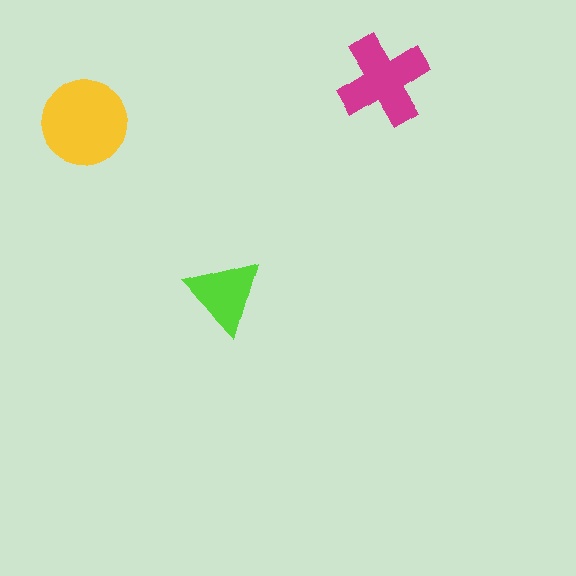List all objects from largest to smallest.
The yellow circle, the magenta cross, the lime triangle.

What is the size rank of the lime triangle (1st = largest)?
3rd.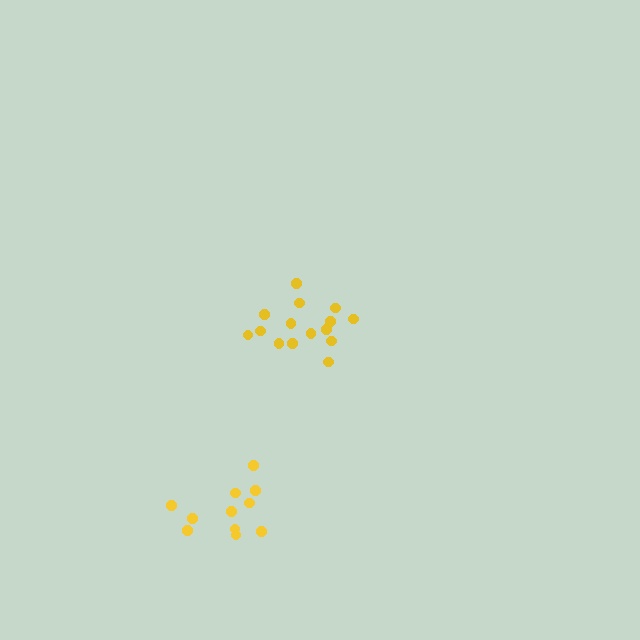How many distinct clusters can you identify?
There are 2 distinct clusters.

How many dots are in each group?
Group 1: 11 dots, Group 2: 15 dots (26 total).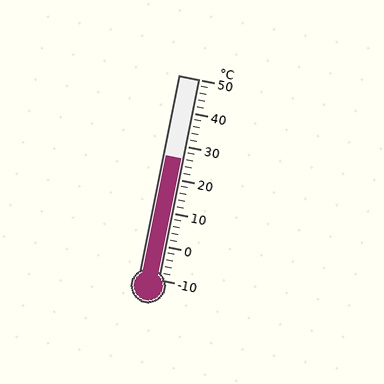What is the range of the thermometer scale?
The thermometer scale ranges from -10°C to 50°C.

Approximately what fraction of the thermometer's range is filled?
The thermometer is filled to approximately 60% of its range.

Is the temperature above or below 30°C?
The temperature is below 30°C.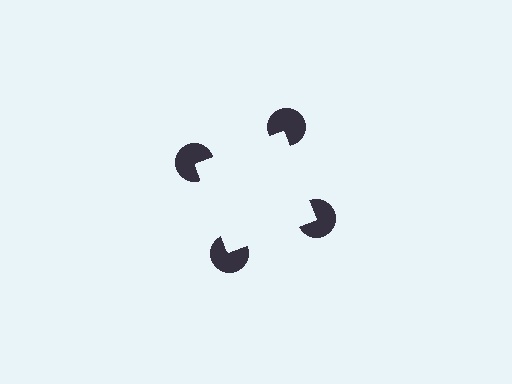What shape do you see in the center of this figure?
An illusory square — its edges are inferred from the aligned wedge cuts in the pac-man discs, not physically drawn.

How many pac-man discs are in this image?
There are 4 — one at each vertex of the illusory square.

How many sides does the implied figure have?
4 sides.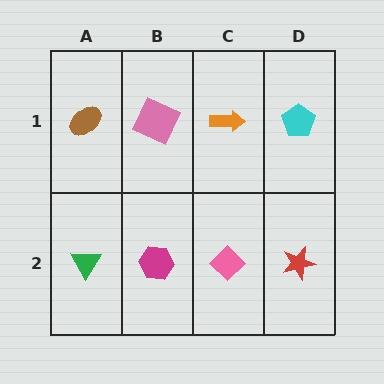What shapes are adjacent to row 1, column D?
A red star (row 2, column D), an orange arrow (row 1, column C).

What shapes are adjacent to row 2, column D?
A cyan pentagon (row 1, column D), a pink diamond (row 2, column C).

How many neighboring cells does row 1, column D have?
2.